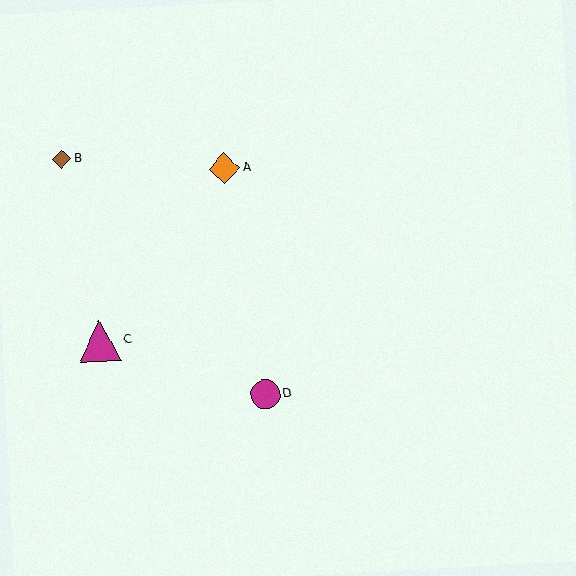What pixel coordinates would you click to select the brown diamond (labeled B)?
Click at (62, 159) to select the brown diamond B.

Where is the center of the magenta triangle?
The center of the magenta triangle is at (100, 340).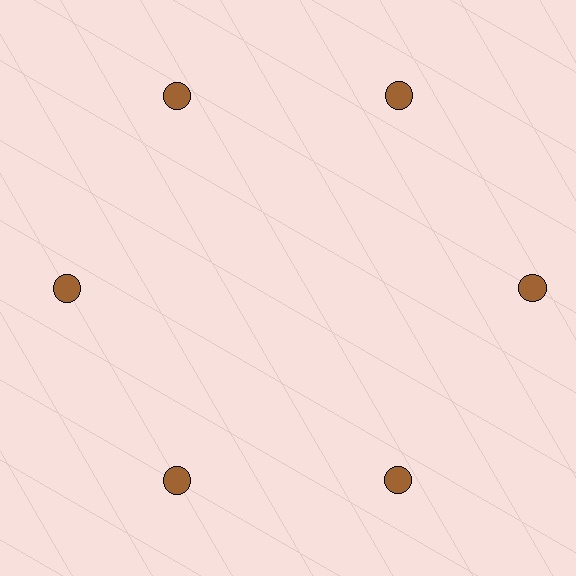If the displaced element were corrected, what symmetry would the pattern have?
It would have 6-fold rotational symmetry — the pattern would map onto itself every 60 degrees.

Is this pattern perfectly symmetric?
No. The 6 brown circles are arranged in a ring, but one element near the 3 o'clock position is pushed outward from the center, breaking the 6-fold rotational symmetry.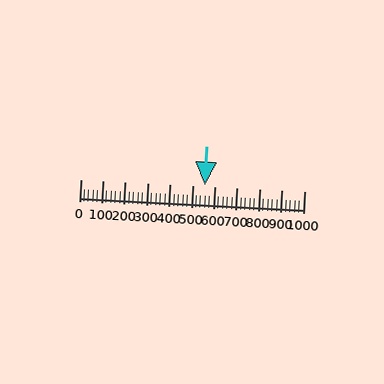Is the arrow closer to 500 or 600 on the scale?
The arrow is closer to 600.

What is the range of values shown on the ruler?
The ruler shows values from 0 to 1000.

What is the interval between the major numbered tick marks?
The major tick marks are spaced 100 units apart.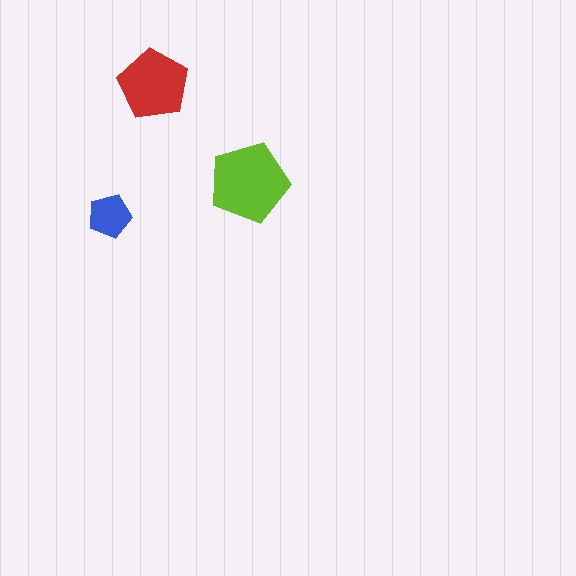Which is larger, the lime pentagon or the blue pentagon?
The lime one.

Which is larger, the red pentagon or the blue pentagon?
The red one.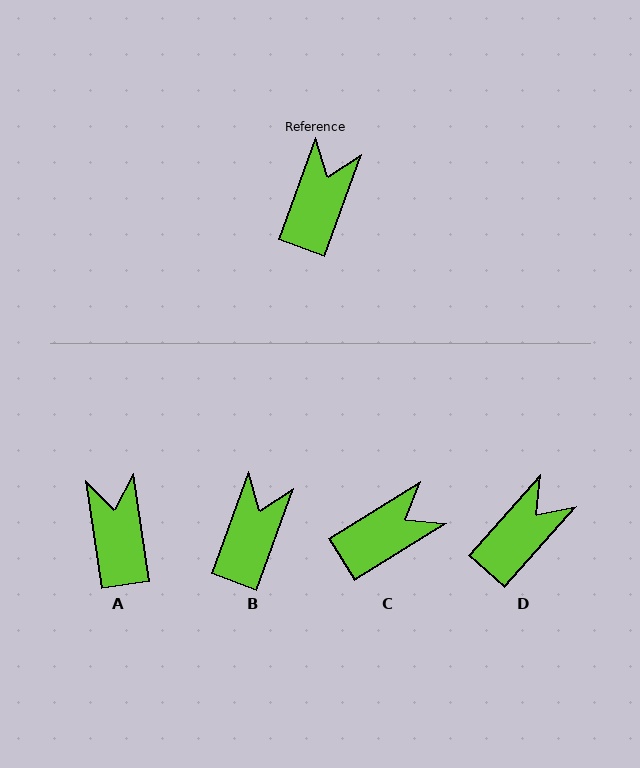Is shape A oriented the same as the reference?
No, it is off by about 28 degrees.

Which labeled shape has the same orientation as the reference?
B.